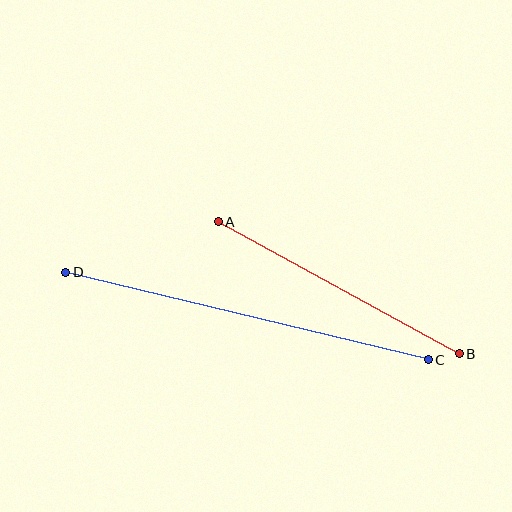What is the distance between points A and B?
The distance is approximately 275 pixels.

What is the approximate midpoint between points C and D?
The midpoint is at approximately (247, 316) pixels.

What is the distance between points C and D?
The distance is approximately 373 pixels.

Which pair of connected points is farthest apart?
Points C and D are farthest apart.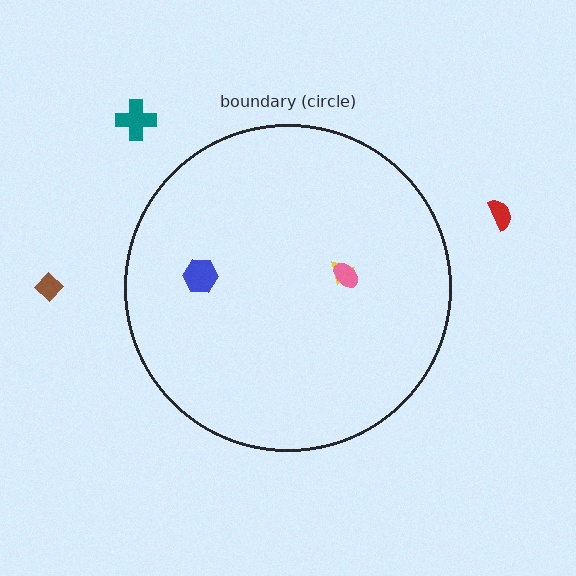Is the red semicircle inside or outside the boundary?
Outside.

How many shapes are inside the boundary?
3 inside, 3 outside.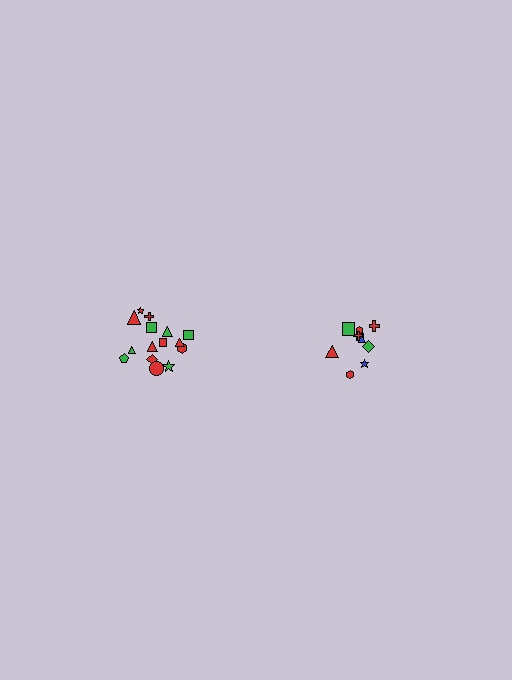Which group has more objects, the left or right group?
The left group.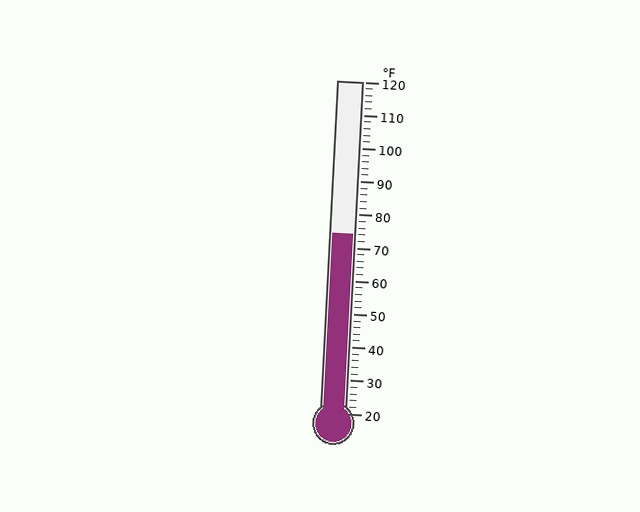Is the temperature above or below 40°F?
The temperature is above 40°F.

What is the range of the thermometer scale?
The thermometer scale ranges from 20°F to 120°F.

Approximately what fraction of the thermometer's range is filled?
The thermometer is filled to approximately 55% of its range.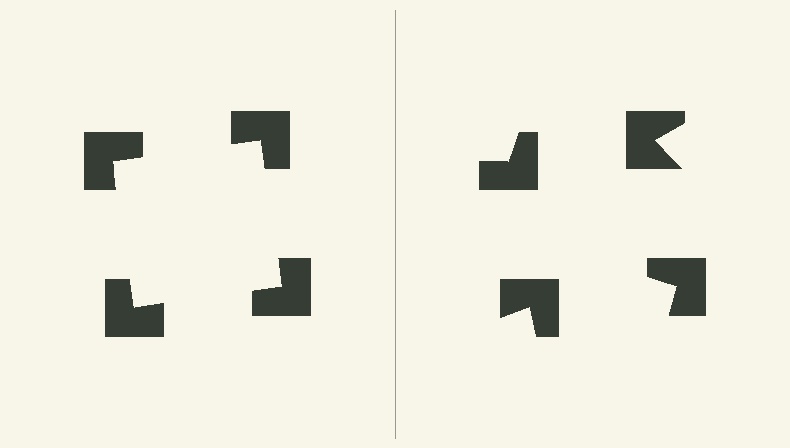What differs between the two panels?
The notched squares are positioned identically on both sides; only the wedge orientations differ. On the left they align to a square; on the right they are misaligned.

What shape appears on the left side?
An illusory square.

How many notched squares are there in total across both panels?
8 — 4 on each side.